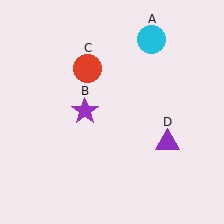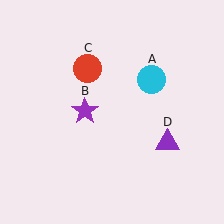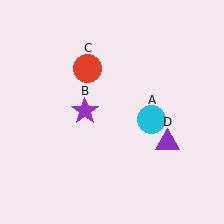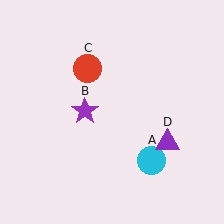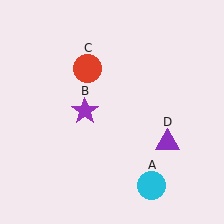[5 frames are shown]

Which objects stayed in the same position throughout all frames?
Purple star (object B) and red circle (object C) and purple triangle (object D) remained stationary.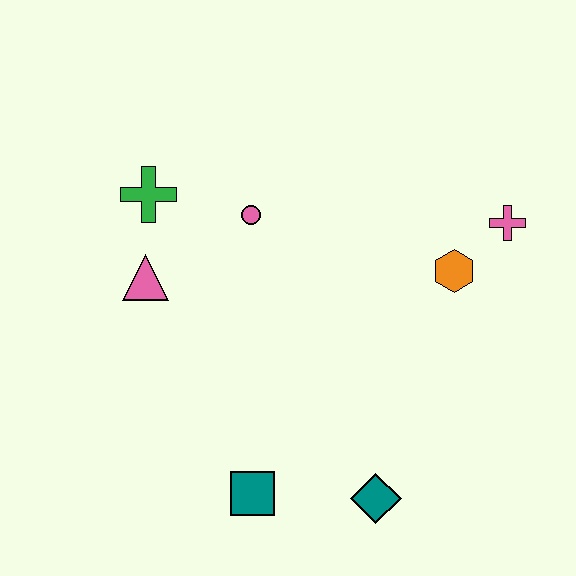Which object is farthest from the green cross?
The teal diamond is farthest from the green cross.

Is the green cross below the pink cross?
No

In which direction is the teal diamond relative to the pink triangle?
The teal diamond is to the right of the pink triangle.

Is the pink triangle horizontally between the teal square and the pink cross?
No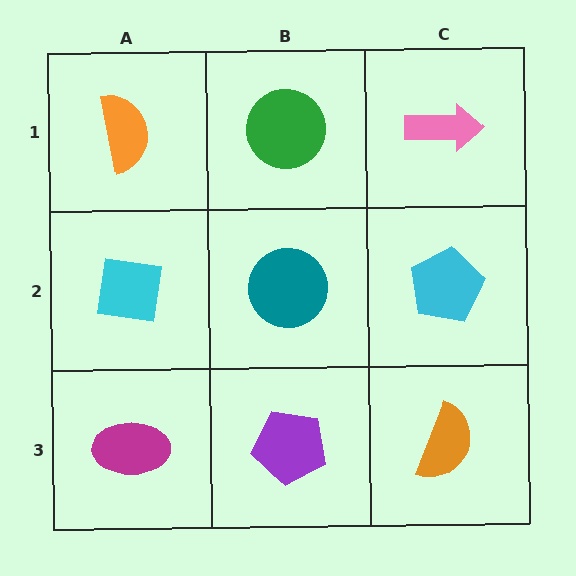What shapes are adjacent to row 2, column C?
A pink arrow (row 1, column C), an orange semicircle (row 3, column C), a teal circle (row 2, column B).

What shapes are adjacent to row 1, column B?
A teal circle (row 2, column B), an orange semicircle (row 1, column A), a pink arrow (row 1, column C).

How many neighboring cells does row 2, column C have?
3.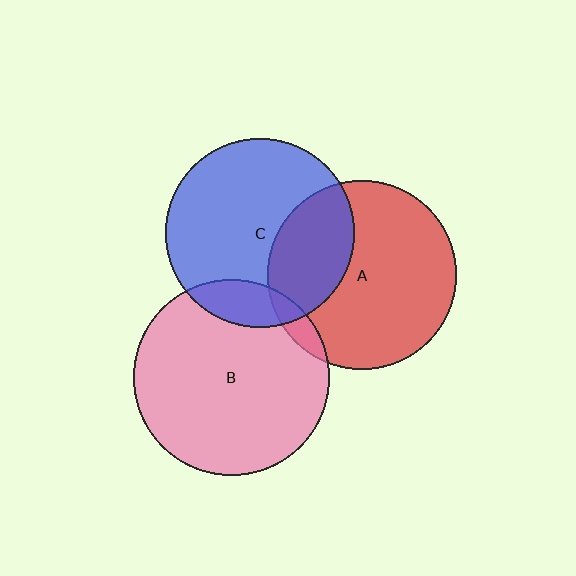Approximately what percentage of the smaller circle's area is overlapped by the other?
Approximately 5%.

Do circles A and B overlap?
Yes.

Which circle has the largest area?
Circle B (pink).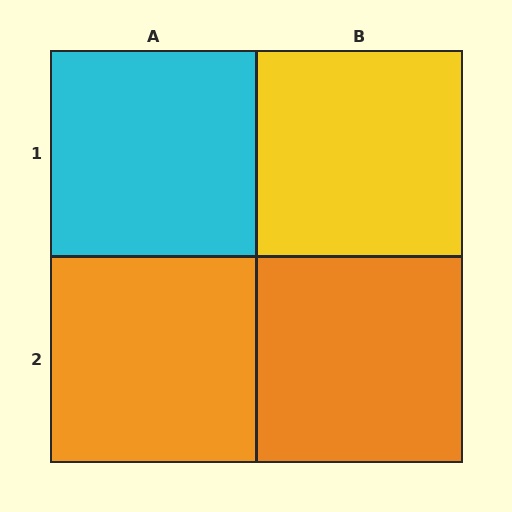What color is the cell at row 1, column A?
Cyan.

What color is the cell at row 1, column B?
Yellow.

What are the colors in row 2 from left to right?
Orange, orange.